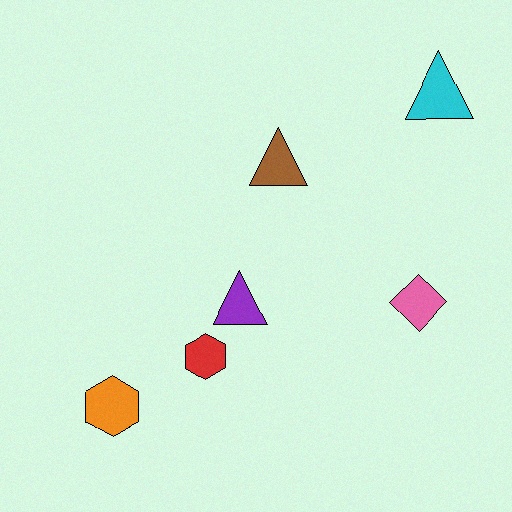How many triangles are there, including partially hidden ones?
There are 3 triangles.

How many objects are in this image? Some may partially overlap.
There are 6 objects.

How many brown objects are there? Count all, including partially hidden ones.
There is 1 brown object.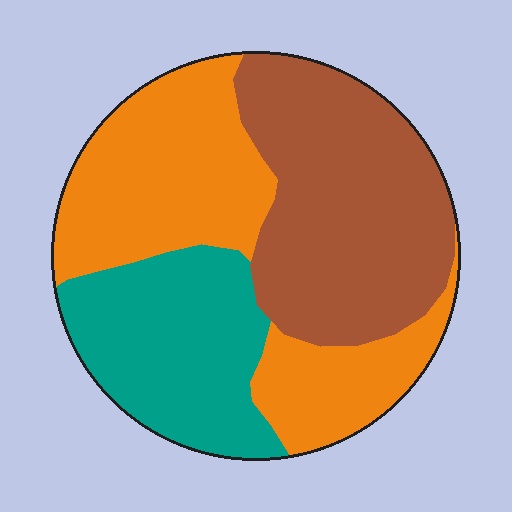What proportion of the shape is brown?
Brown covers 36% of the shape.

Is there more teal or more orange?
Orange.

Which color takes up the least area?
Teal, at roughly 25%.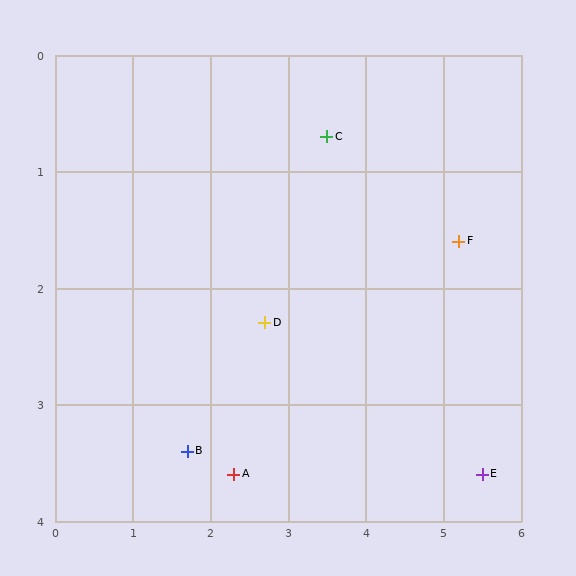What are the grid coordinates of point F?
Point F is at approximately (5.2, 1.6).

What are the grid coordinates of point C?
Point C is at approximately (3.5, 0.7).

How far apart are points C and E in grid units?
Points C and E are about 3.5 grid units apart.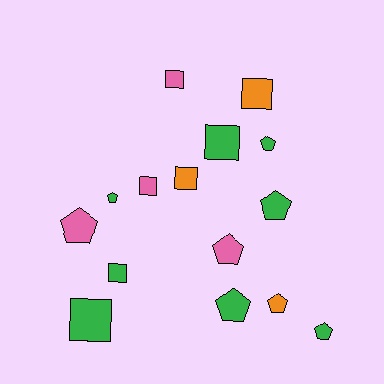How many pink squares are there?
There are 2 pink squares.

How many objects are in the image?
There are 15 objects.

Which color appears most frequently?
Green, with 8 objects.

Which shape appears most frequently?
Pentagon, with 8 objects.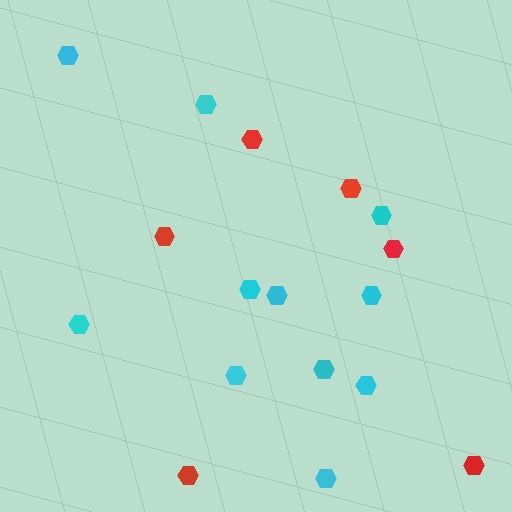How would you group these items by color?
There are 2 groups: one group of cyan hexagons (11) and one group of red hexagons (6).